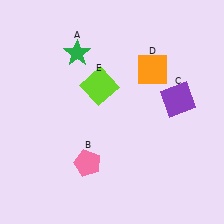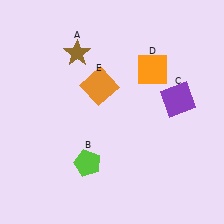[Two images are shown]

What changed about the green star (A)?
In Image 1, A is green. In Image 2, it changed to brown.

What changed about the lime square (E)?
In Image 1, E is lime. In Image 2, it changed to orange.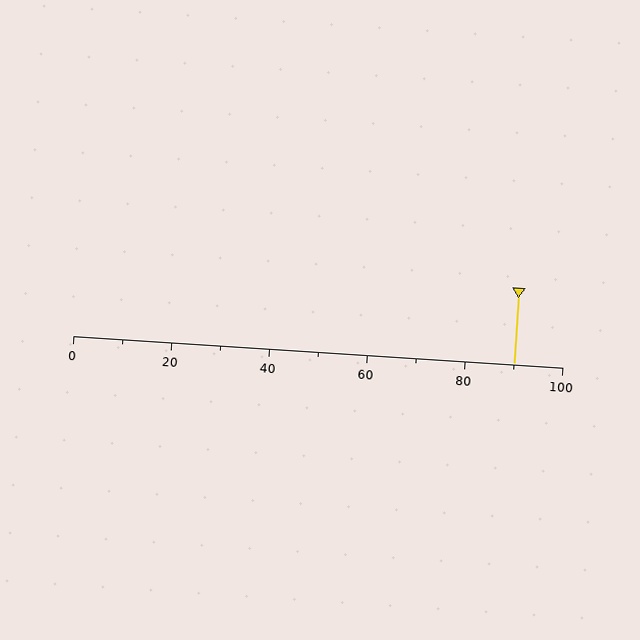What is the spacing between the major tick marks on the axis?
The major ticks are spaced 20 apart.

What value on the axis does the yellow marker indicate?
The marker indicates approximately 90.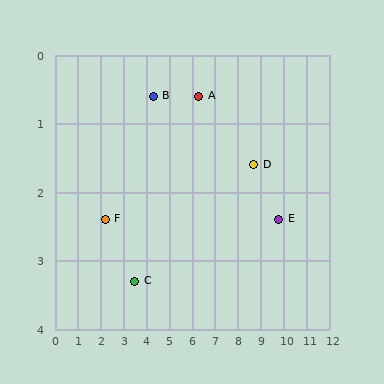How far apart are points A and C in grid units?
Points A and C are about 3.9 grid units apart.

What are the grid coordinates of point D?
Point D is at approximately (8.7, 1.6).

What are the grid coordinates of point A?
Point A is at approximately (6.3, 0.6).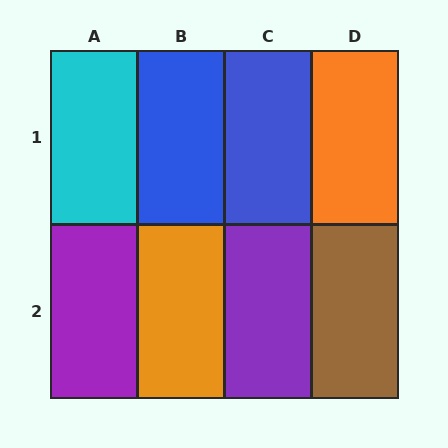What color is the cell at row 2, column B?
Orange.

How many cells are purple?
2 cells are purple.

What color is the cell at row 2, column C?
Purple.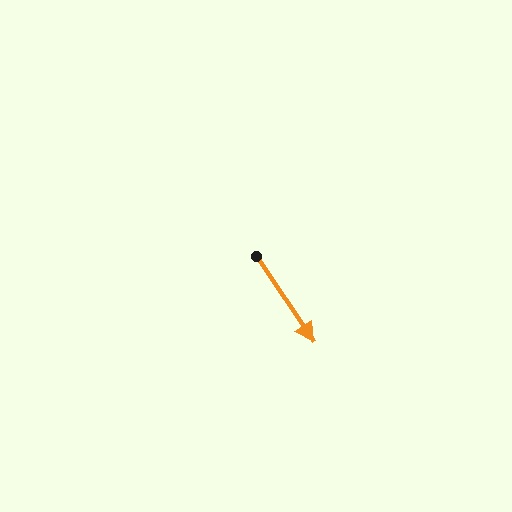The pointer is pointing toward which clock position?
Roughly 5 o'clock.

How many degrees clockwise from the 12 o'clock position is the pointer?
Approximately 146 degrees.